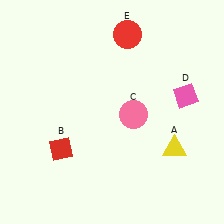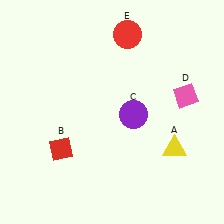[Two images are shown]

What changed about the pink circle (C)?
In Image 1, C is pink. In Image 2, it changed to purple.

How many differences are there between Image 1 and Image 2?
There is 1 difference between the two images.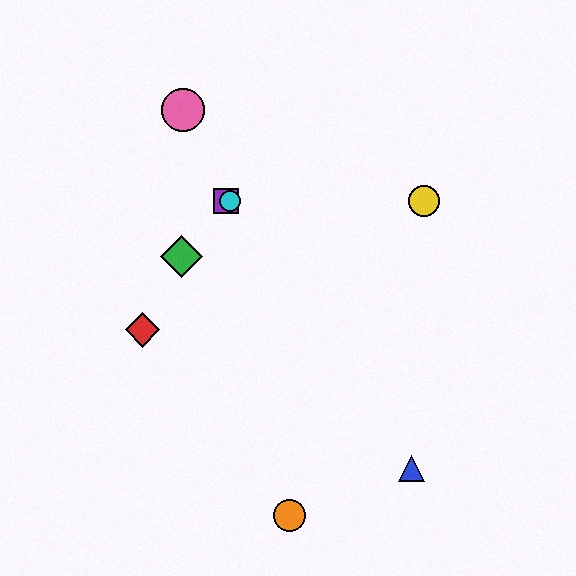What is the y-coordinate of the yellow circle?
The yellow circle is at y≈201.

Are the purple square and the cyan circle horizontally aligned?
Yes, both are at y≈201.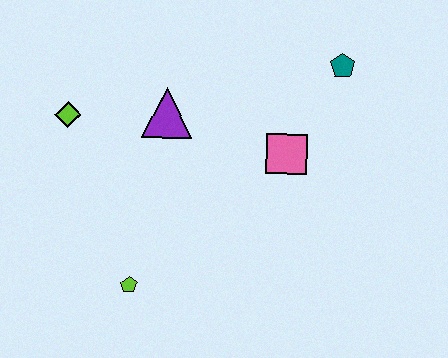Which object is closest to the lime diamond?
The purple triangle is closest to the lime diamond.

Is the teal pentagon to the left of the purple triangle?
No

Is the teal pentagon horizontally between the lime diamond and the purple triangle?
No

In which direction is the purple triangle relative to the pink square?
The purple triangle is to the left of the pink square.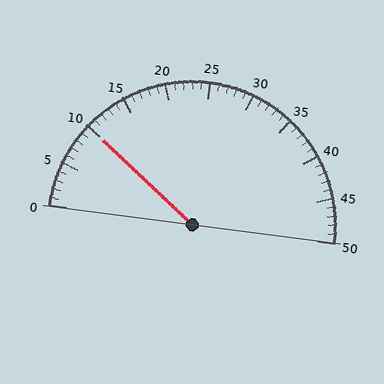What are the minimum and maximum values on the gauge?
The gauge ranges from 0 to 50.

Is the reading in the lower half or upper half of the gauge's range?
The reading is in the lower half of the range (0 to 50).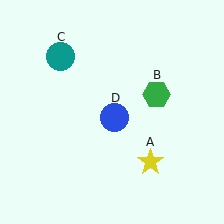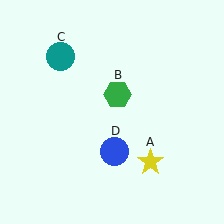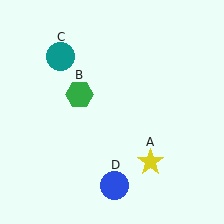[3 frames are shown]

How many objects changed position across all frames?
2 objects changed position: green hexagon (object B), blue circle (object D).